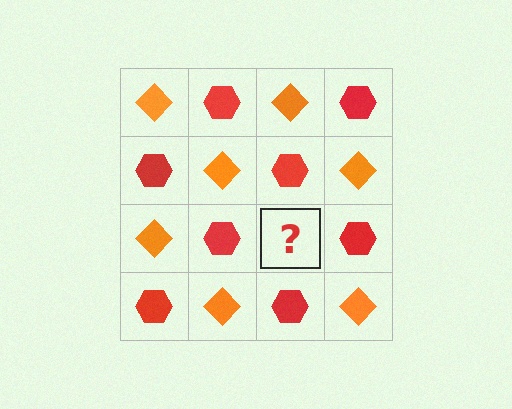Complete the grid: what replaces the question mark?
The question mark should be replaced with an orange diamond.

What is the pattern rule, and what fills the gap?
The rule is that it alternates orange diamond and red hexagon in a checkerboard pattern. The gap should be filled with an orange diamond.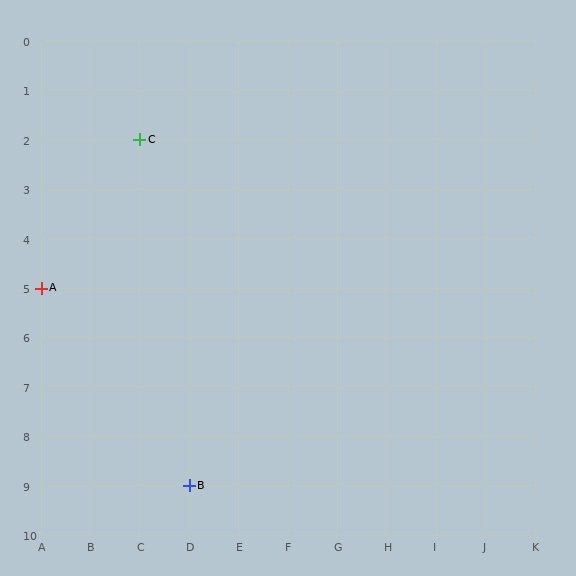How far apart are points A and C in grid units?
Points A and C are 2 columns and 3 rows apart (about 3.6 grid units diagonally).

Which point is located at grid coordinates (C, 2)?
Point C is at (C, 2).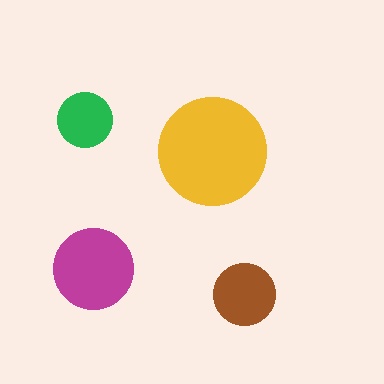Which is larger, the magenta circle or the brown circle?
The magenta one.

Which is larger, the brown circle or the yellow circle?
The yellow one.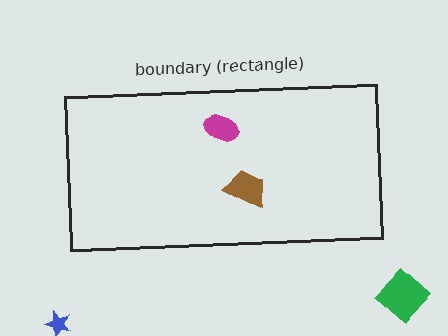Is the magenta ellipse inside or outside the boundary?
Inside.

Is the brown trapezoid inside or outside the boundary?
Inside.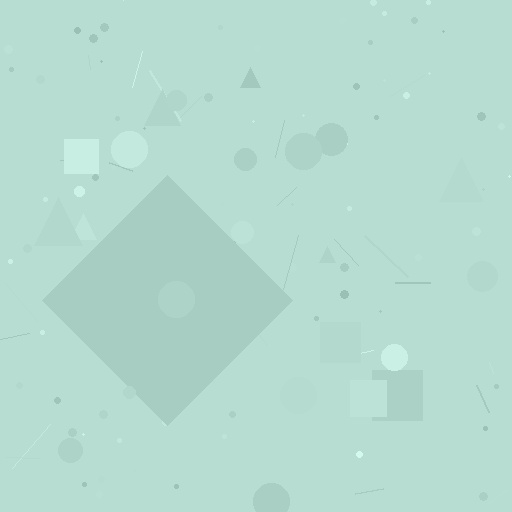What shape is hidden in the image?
A diamond is hidden in the image.